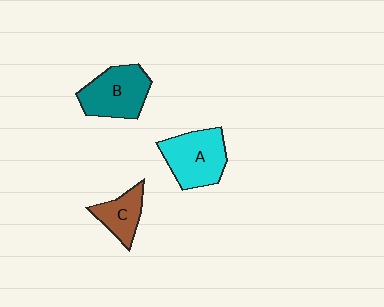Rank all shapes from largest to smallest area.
From largest to smallest: A (cyan), B (teal), C (brown).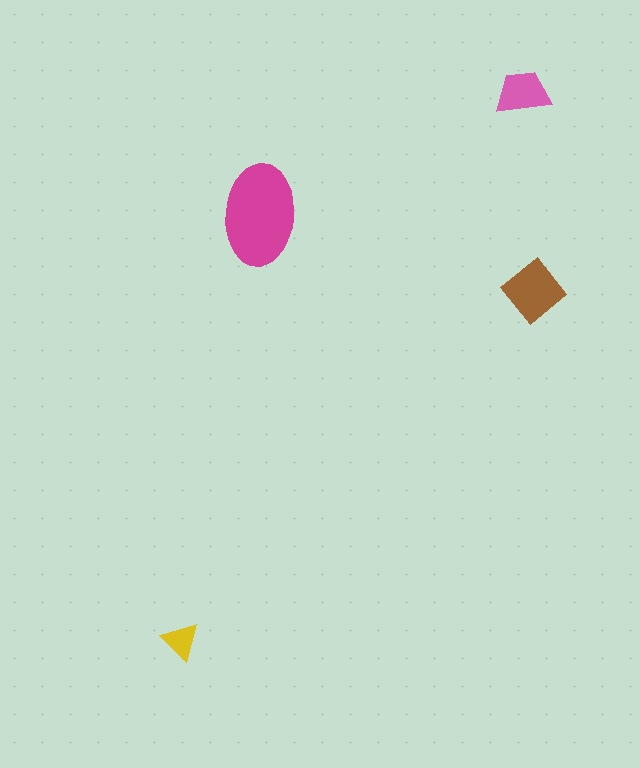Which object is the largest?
The magenta ellipse.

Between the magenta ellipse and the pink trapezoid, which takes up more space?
The magenta ellipse.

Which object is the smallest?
The yellow triangle.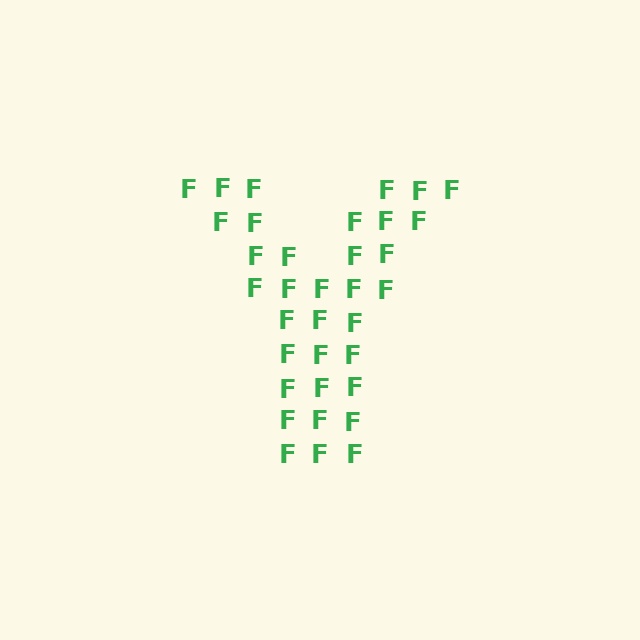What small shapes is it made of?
It is made of small letter F's.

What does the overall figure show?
The overall figure shows the letter Y.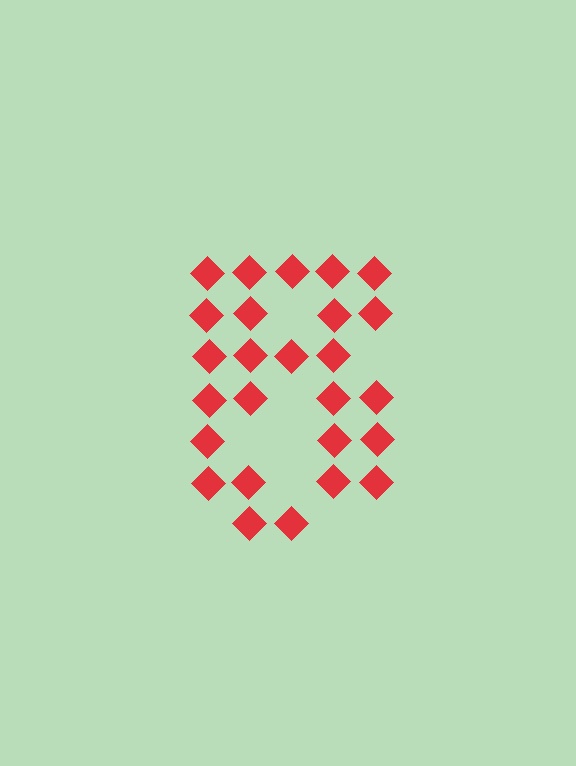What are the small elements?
The small elements are diamonds.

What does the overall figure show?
The overall figure shows the digit 8.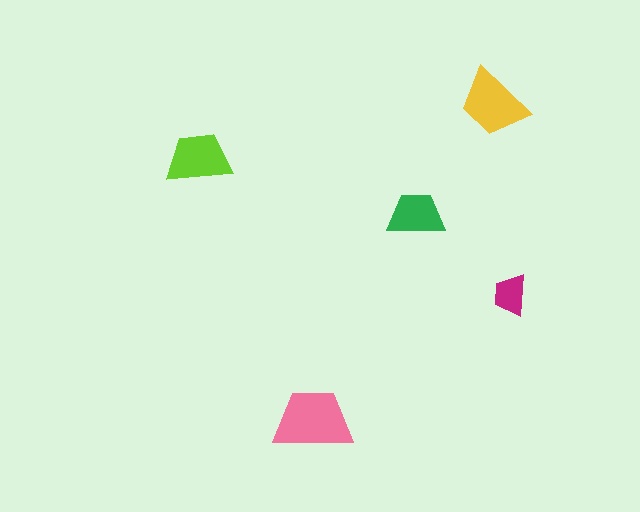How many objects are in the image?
There are 5 objects in the image.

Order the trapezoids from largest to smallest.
the pink one, the yellow one, the lime one, the green one, the magenta one.